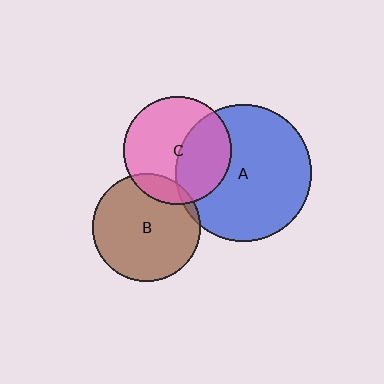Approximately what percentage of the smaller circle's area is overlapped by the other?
Approximately 15%.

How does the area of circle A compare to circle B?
Approximately 1.6 times.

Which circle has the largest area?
Circle A (blue).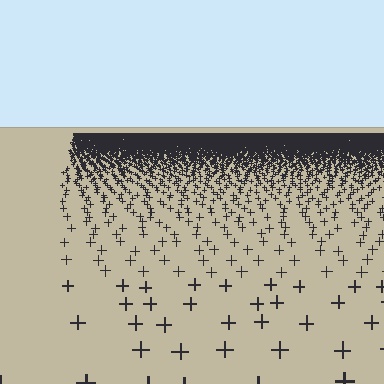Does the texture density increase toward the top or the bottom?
Density increases toward the top.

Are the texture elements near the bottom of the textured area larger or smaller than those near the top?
Larger. Near the bottom, elements are closer to the viewer and appear at a bigger on-screen size.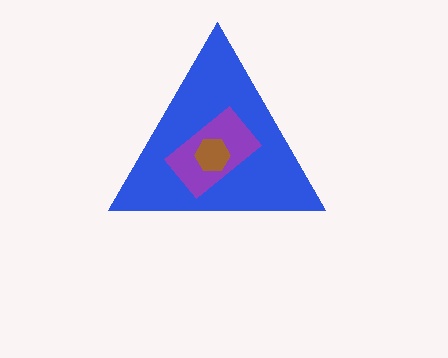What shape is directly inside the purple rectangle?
The brown hexagon.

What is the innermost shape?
The brown hexagon.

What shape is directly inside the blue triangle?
The purple rectangle.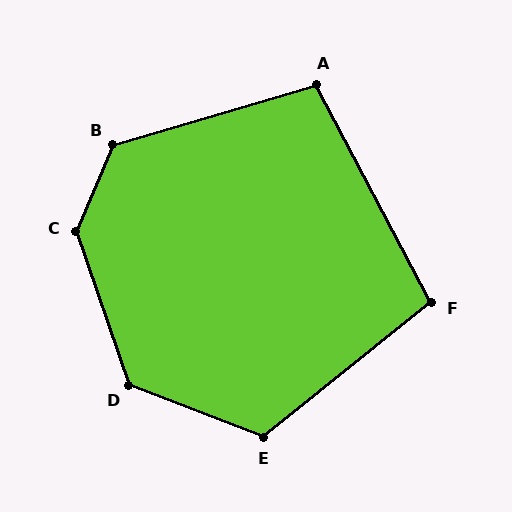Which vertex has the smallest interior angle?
F, at approximately 101 degrees.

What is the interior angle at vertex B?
Approximately 129 degrees (obtuse).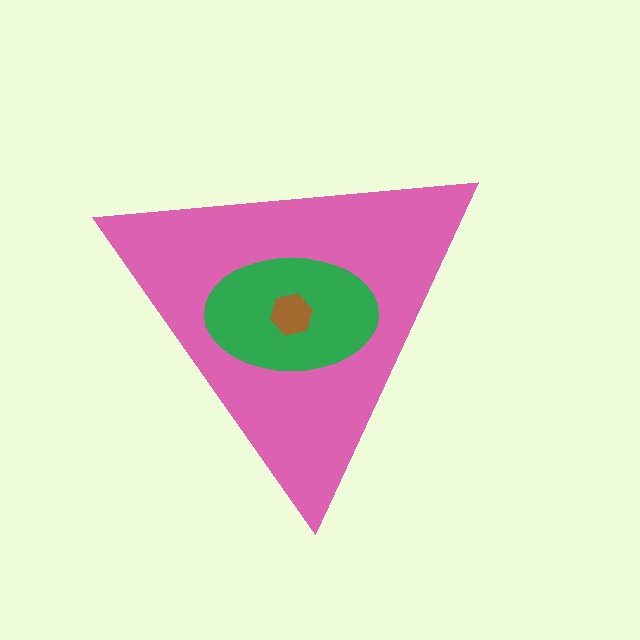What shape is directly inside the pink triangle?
The green ellipse.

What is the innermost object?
The brown hexagon.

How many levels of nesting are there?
3.